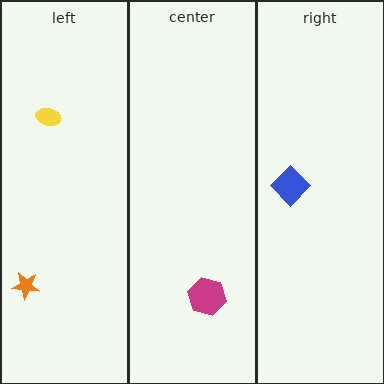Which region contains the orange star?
The left region.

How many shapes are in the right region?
1.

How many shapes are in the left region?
2.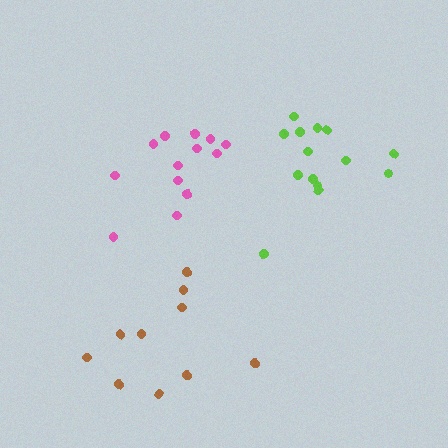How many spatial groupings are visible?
There are 3 spatial groupings.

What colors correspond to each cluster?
The clusters are colored: brown, lime, pink.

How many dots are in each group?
Group 1: 10 dots, Group 2: 14 dots, Group 3: 13 dots (37 total).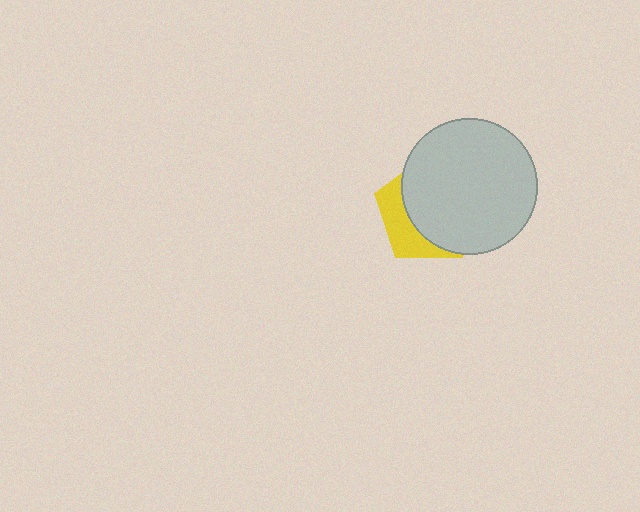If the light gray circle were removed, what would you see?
You would see the complete yellow pentagon.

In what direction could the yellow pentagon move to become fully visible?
The yellow pentagon could move left. That would shift it out from behind the light gray circle entirely.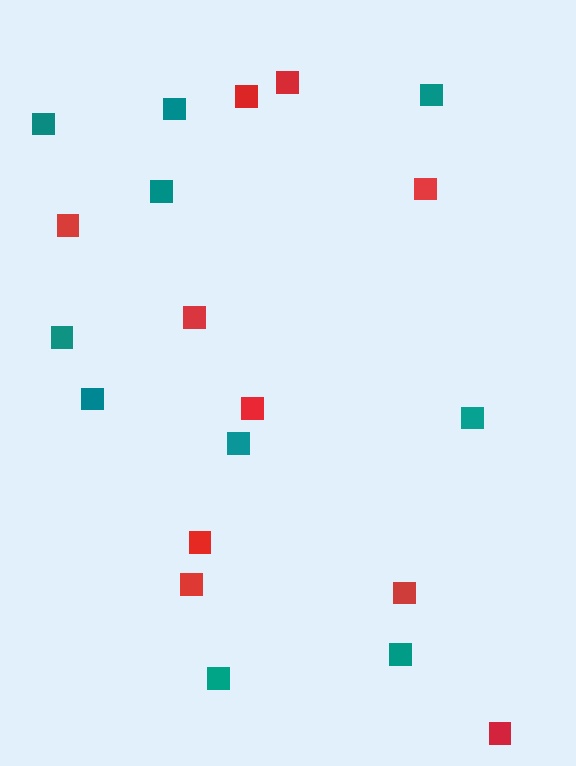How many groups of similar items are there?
There are 2 groups: one group of red squares (10) and one group of teal squares (10).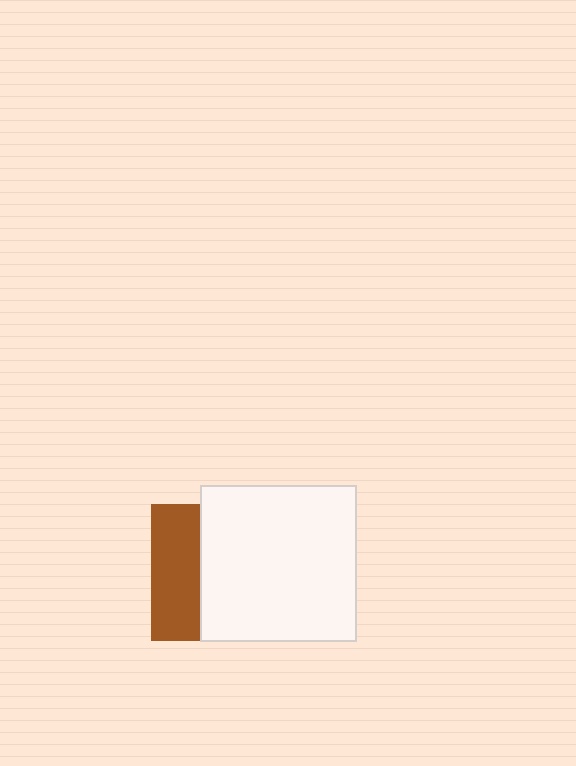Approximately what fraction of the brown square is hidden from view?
Roughly 65% of the brown square is hidden behind the white square.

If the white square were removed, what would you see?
You would see the complete brown square.